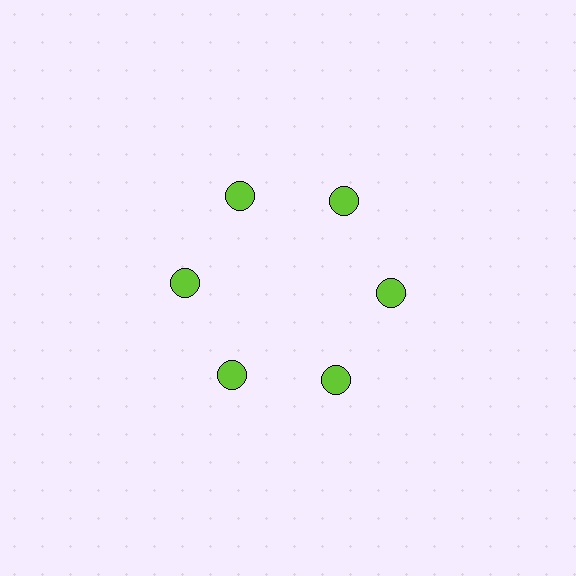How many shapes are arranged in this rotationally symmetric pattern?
There are 6 shapes, arranged in 6 groups of 1.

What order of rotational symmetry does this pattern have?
This pattern has 6-fold rotational symmetry.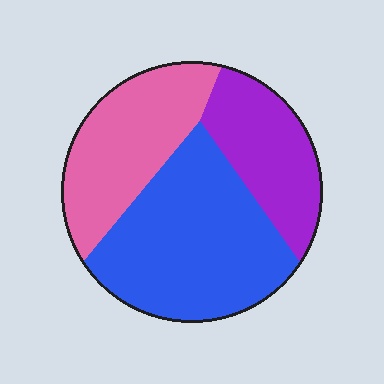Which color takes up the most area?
Blue, at roughly 45%.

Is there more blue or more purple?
Blue.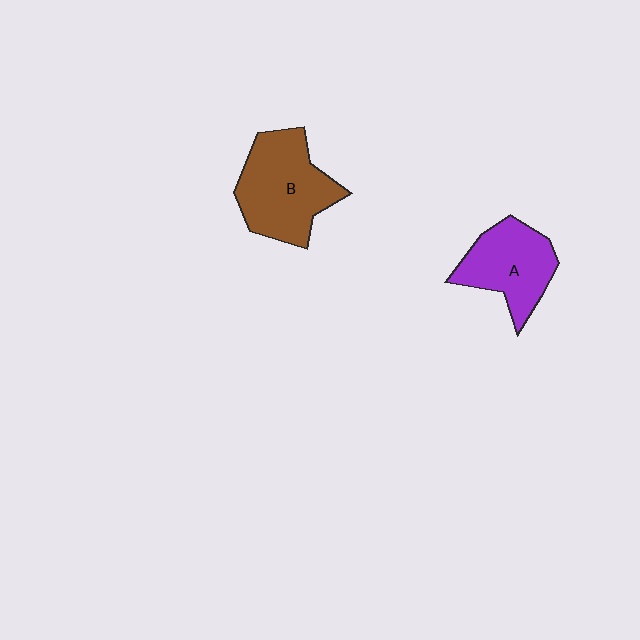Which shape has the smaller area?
Shape A (purple).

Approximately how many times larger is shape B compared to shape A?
Approximately 1.3 times.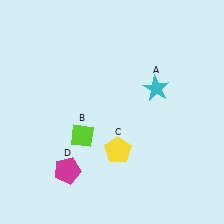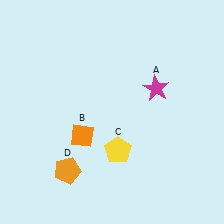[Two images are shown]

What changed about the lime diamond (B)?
In Image 1, B is lime. In Image 2, it changed to orange.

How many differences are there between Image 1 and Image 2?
There are 3 differences between the two images.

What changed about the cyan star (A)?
In Image 1, A is cyan. In Image 2, it changed to magenta.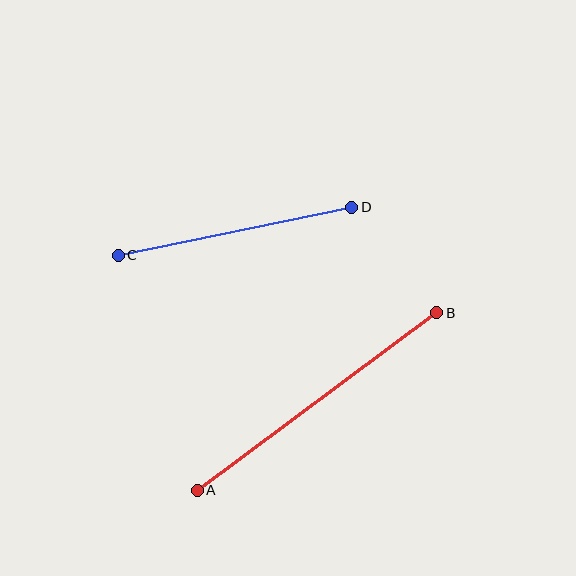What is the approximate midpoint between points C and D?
The midpoint is at approximately (235, 231) pixels.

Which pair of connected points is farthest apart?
Points A and B are farthest apart.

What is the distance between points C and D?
The distance is approximately 238 pixels.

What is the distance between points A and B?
The distance is approximately 298 pixels.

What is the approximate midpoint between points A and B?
The midpoint is at approximately (317, 402) pixels.